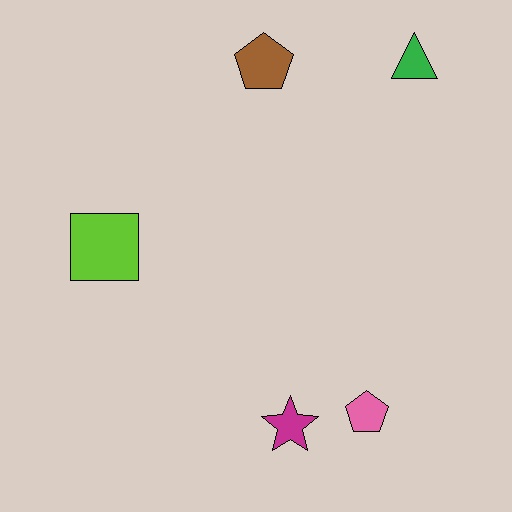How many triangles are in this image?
There is 1 triangle.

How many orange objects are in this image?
There are no orange objects.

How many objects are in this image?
There are 5 objects.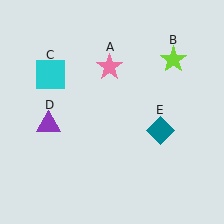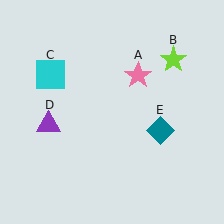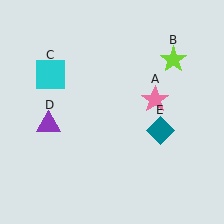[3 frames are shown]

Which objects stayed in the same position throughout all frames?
Lime star (object B) and cyan square (object C) and purple triangle (object D) and teal diamond (object E) remained stationary.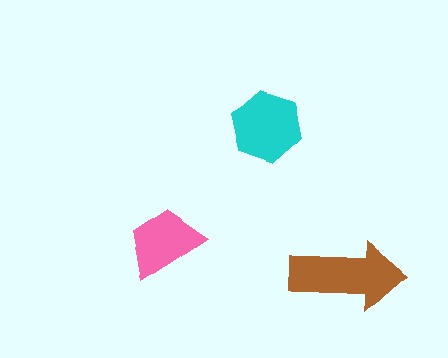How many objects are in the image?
There are 3 objects in the image.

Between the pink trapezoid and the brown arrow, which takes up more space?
The brown arrow.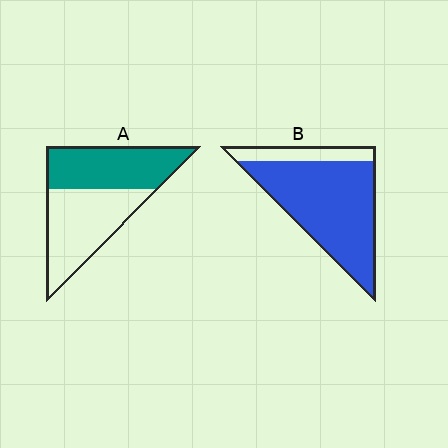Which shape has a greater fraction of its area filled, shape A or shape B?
Shape B.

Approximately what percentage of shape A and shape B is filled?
A is approximately 45% and B is approximately 80%.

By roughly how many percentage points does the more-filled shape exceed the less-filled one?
By roughly 35 percentage points (B over A).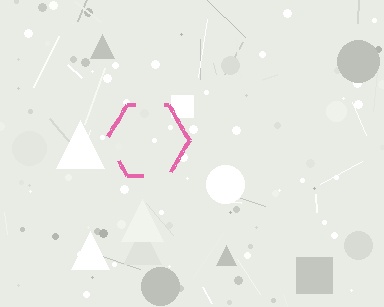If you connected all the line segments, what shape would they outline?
They would outline a hexagon.